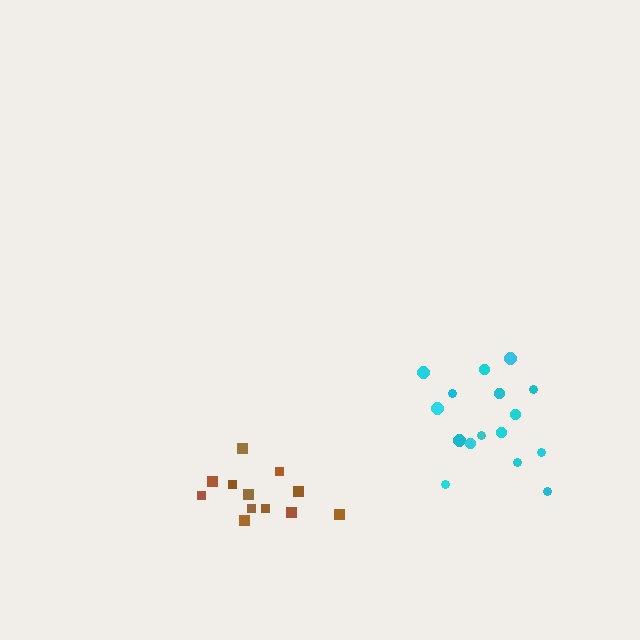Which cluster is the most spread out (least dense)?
Cyan.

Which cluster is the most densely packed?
Brown.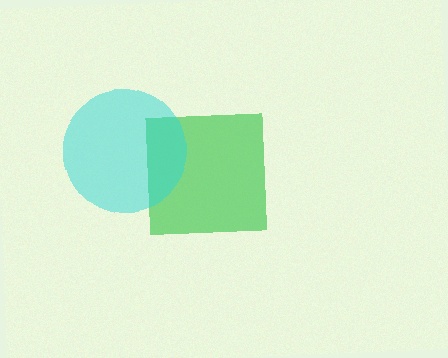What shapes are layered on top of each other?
The layered shapes are: a green square, a cyan circle.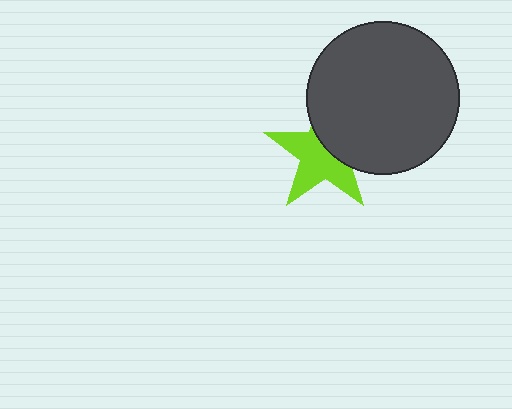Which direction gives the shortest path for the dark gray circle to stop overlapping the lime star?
Moving toward the upper-right gives the shortest separation.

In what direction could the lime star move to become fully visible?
The lime star could move toward the lower-left. That would shift it out from behind the dark gray circle entirely.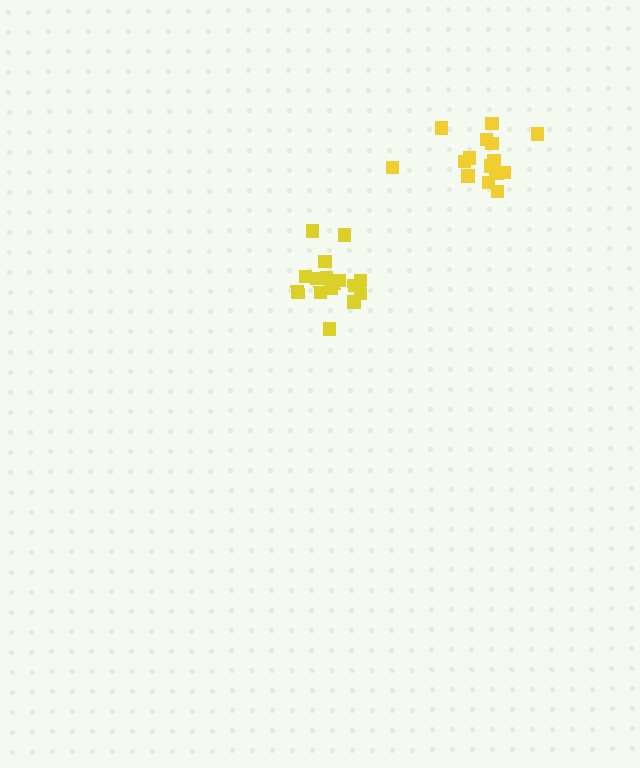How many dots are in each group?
Group 1: 16 dots, Group 2: 16 dots (32 total).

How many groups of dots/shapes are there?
There are 2 groups.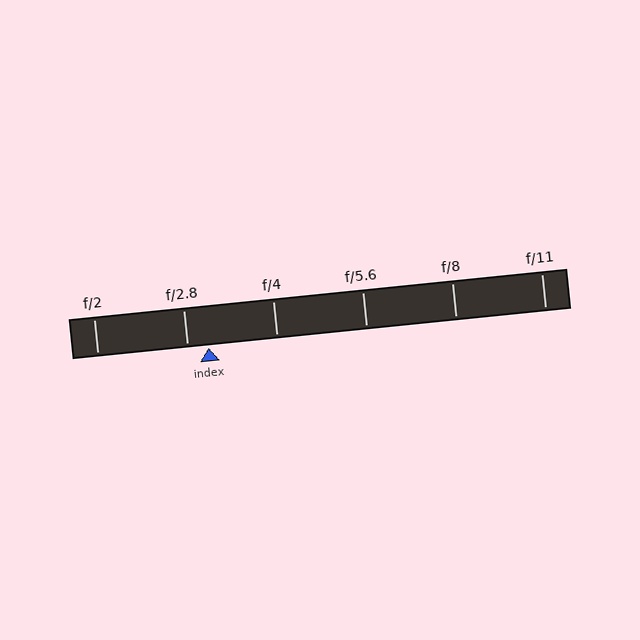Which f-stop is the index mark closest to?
The index mark is closest to f/2.8.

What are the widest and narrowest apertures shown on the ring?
The widest aperture shown is f/2 and the narrowest is f/11.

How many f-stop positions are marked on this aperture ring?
There are 6 f-stop positions marked.